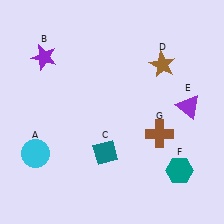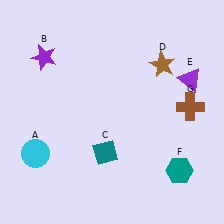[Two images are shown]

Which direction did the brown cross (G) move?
The brown cross (G) moved right.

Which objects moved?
The objects that moved are: the purple triangle (E), the brown cross (G).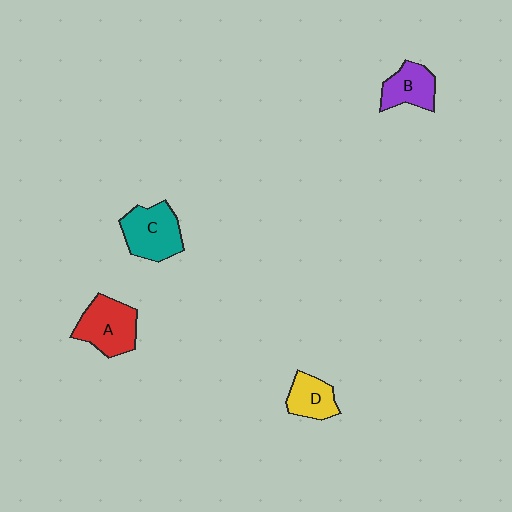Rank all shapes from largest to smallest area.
From largest to smallest: A (red), C (teal), B (purple), D (yellow).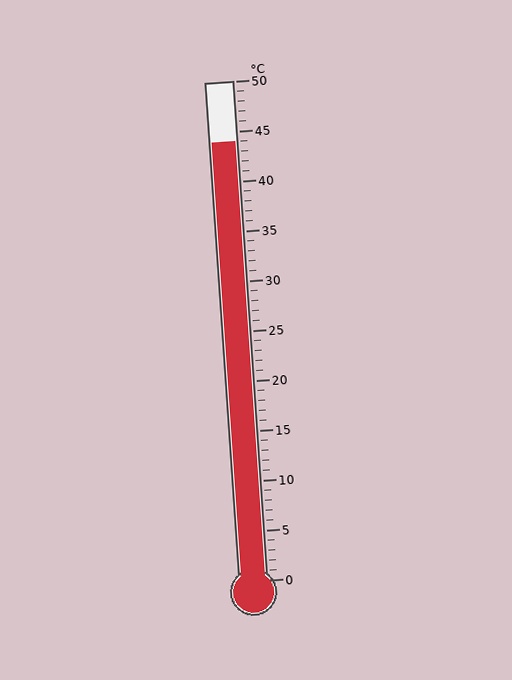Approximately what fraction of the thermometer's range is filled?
The thermometer is filled to approximately 90% of its range.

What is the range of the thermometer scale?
The thermometer scale ranges from 0°C to 50°C.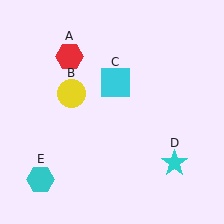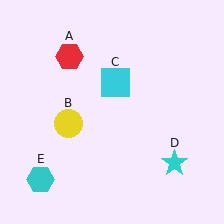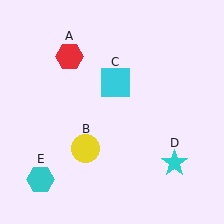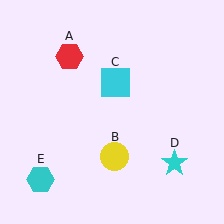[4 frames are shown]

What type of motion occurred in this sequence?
The yellow circle (object B) rotated counterclockwise around the center of the scene.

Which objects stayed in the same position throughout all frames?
Red hexagon (object A) and cyan square (object C) and cyan star (object D) and cyan hexagon (object E) remained stationary.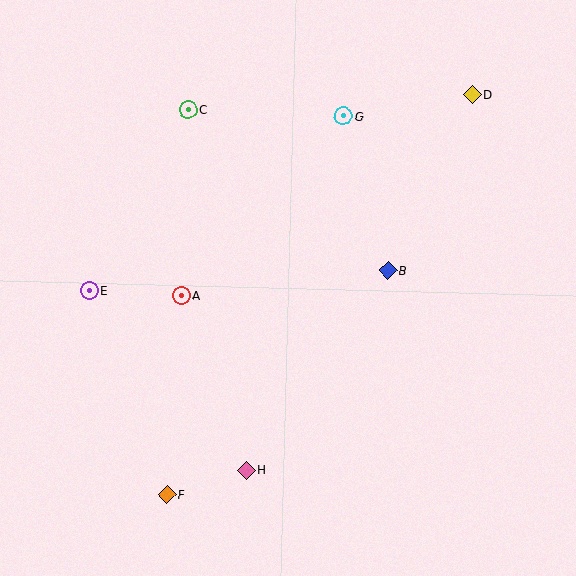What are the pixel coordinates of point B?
Point B is at (388, 270).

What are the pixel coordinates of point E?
Point E is at (89, 291).